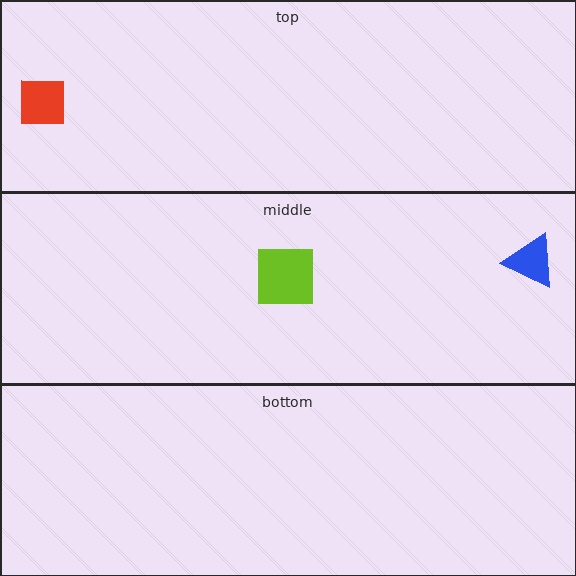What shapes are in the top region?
The red square.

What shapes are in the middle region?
The blue triangle, the lime square.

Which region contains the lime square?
The middle region.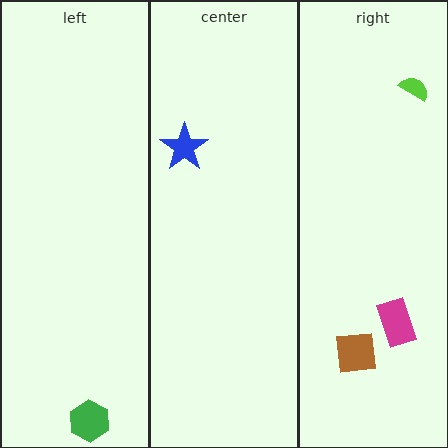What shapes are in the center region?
The blue star.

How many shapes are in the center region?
1.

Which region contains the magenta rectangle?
The right region.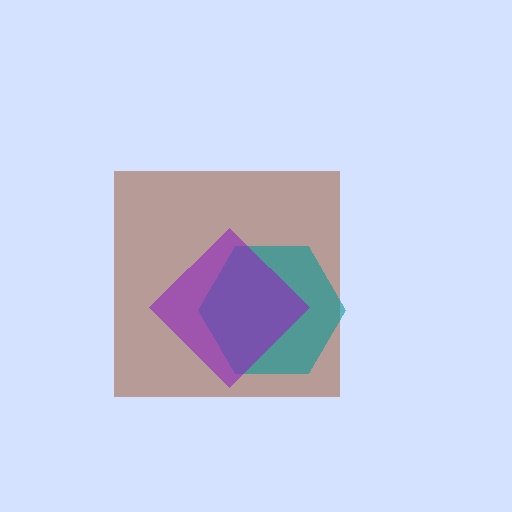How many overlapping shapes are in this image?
There are 3 overlapping shapes in the image.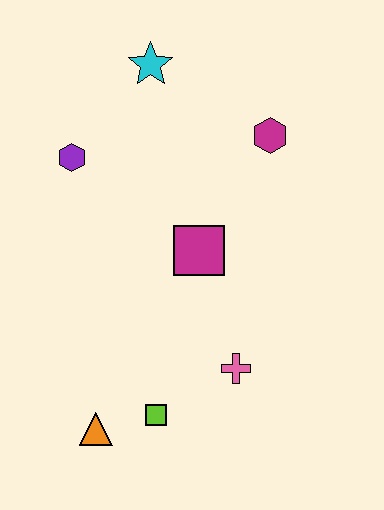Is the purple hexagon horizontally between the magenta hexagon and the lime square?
No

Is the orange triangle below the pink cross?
Yes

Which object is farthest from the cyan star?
The orange triangle is farthest from the cyan star.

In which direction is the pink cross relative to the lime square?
The pink cross is to the right of the lime square.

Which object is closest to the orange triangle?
The lime square is closest to the orange triangle.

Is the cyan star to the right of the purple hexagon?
Yes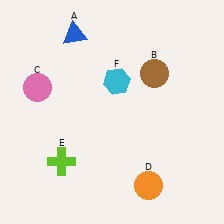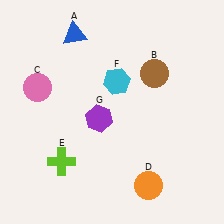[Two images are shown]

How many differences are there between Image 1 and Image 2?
There is 1 difference between the two images.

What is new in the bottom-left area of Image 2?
A purple hexagon (G) was added in the bottom-left area of Image 2.